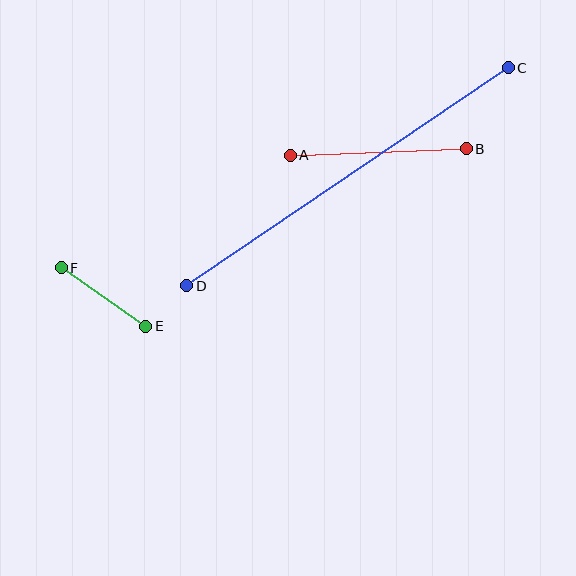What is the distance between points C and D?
The distance is approximately 389 pixels.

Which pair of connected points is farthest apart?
Points C and D are farthest apart.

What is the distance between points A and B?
The distance is approximately 176 pixels.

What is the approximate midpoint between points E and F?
The midpoint is at approximately (104, 297) pixels.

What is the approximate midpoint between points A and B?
The midpoint is at approximately (378, 152) pixels.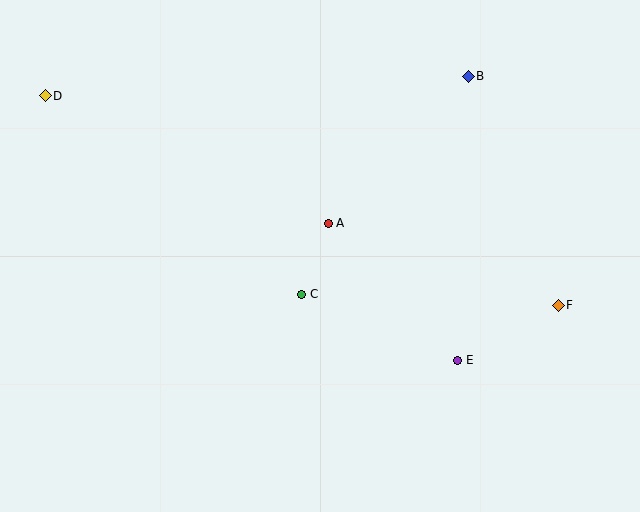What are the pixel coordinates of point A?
Point A is at (328, 223).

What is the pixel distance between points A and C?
The distance between A and C is 75 pixels.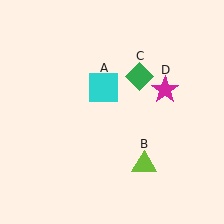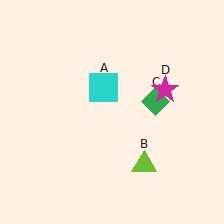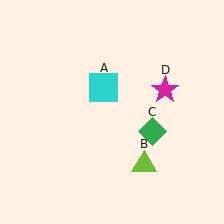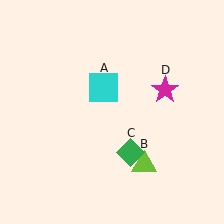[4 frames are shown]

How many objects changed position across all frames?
1 object changed position: green diamond (object C).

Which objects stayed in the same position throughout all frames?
Cyan square (object A) and lime triangle (object B) and magenta star (object D) remained stationary.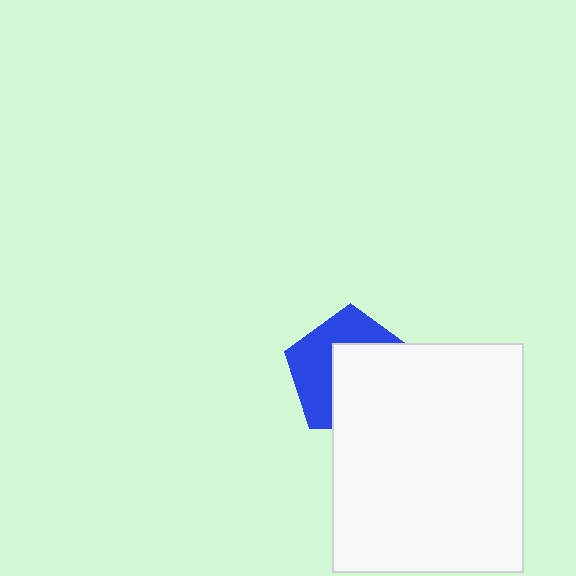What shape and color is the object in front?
The object in front is a white rectangle.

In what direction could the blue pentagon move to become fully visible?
The blue pentagon could move toward the upper-left. That would shift it out from behind the white rectangle entirely.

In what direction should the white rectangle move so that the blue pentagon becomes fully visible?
The white rectangle should move toward the lower-right. That is the shortest direction to clear the overlap and leave the blue pentagon fully visible.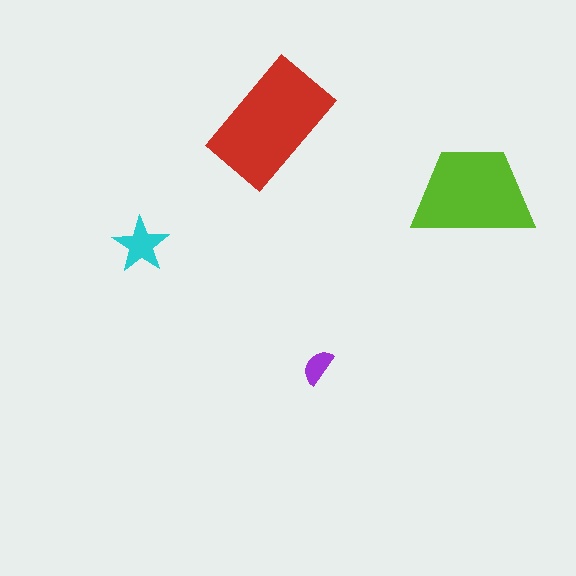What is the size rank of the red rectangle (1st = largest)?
1st.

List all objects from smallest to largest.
The purple semicircle, the cyan star, the lime trapezoid, the red rectangle.